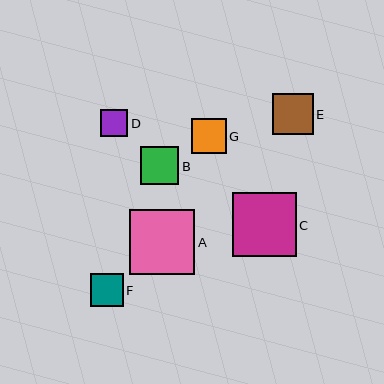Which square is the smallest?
Square D is the smallest with a size of approximately 27 pixels.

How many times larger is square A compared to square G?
Square A is approximately 1.9 times the size of square G.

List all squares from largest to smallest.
From largest to smallest: A, C, E, B, G, F, D.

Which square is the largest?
Square A is the largest with a size of approximately 65 pixels.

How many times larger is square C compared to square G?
Square C is approximately 1.9 times the size of square G.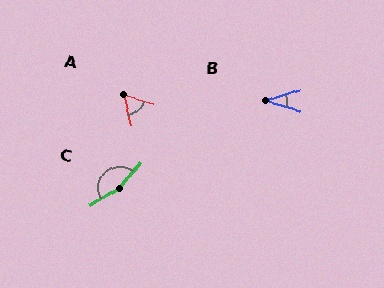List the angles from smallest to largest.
B (33°), A (60°), C (160°).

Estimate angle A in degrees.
Approximately 60 degrees.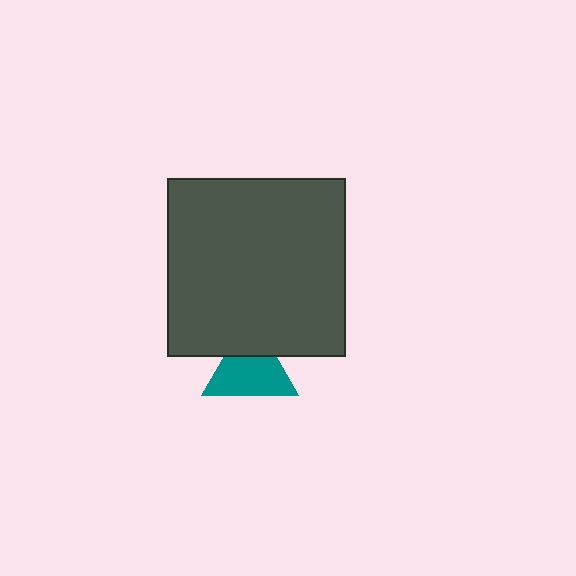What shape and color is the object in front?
The object in front is a dark gray square.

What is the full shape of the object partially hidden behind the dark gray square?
The partially hidden object is a teal triangle.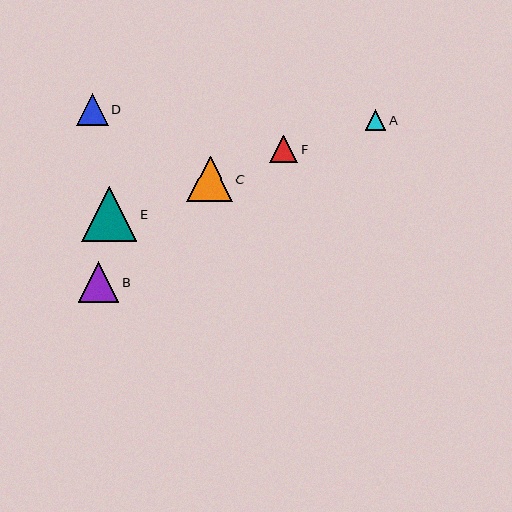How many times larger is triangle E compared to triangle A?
Triangle E is approximately 2.7 times the size of triangle A.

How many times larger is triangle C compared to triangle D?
Triangle C is approximately 1.4 times the size of triangle D.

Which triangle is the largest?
Triangle E is the largest with a size of approximately 55 pixels.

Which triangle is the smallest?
Triangle A is the smallest with a size of approximately 20 pixels.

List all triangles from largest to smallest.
From largest to smallest: E, C, B, D, F, A.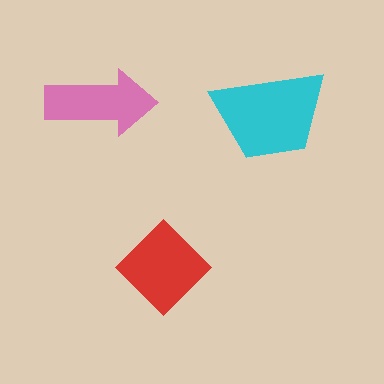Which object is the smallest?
The pink arrow.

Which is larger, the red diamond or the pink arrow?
The red diamond.